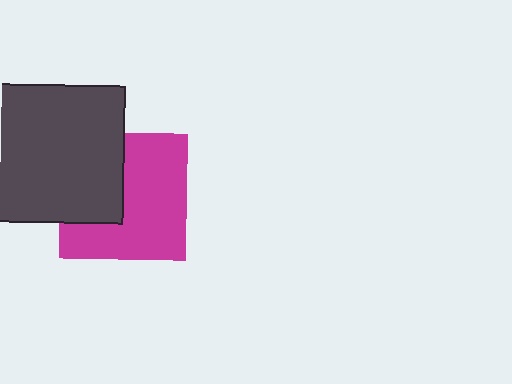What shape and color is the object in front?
The object in front is a dark gray square.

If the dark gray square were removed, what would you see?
You would see the complete magenta square.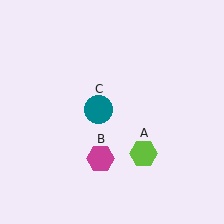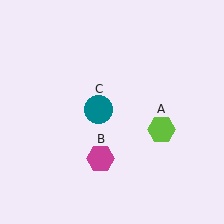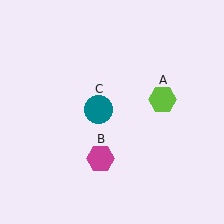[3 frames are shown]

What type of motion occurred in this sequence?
The lime hexagon (object A) rotated counterclockwise around the center of the scene.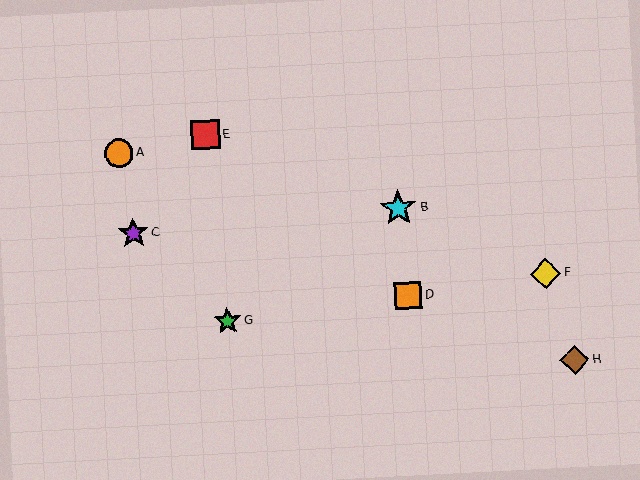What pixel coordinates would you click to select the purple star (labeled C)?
Click at (133, 233) to select the purple star C.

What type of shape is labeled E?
Shape E is a red square.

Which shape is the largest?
The cyan star (labeled B) is the largest.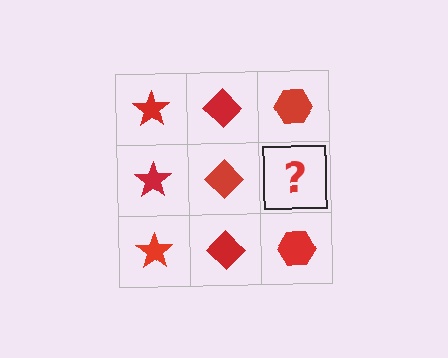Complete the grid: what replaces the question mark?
The question mark should be replaced with a red hexagon.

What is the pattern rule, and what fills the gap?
The rule is that each column has a consistent shape. The gap should be filled with a red hexagon.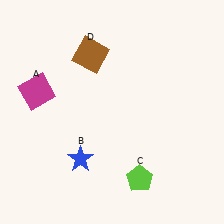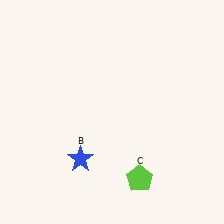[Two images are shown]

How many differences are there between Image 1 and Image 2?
There are 2 differences between the two images.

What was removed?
The magenta square (A), the brown square (D) were removed in Image 2.